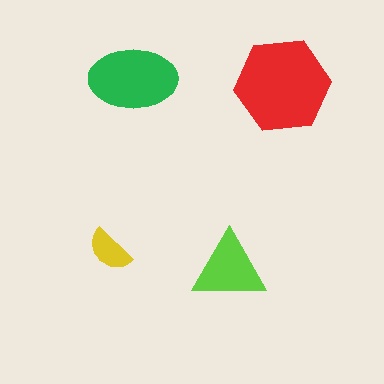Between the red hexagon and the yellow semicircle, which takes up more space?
The red hexagon.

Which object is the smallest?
The yellow semicircle.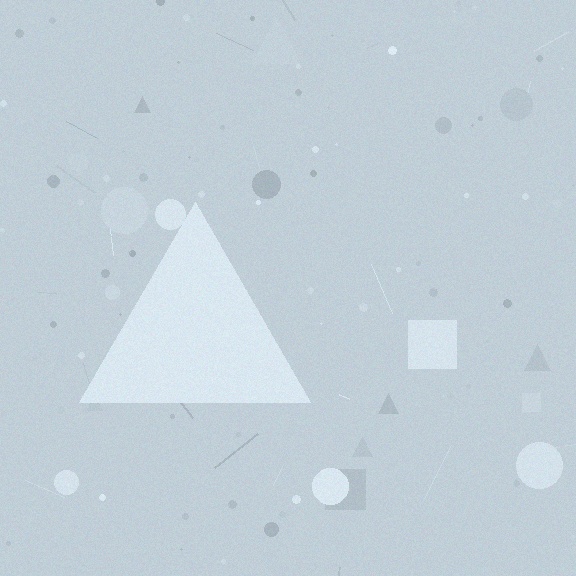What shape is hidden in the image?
A triangle is hidden in the image.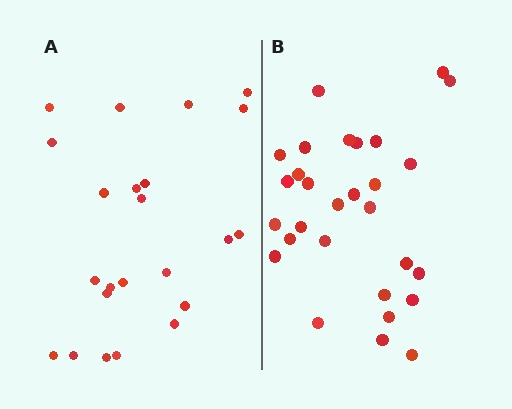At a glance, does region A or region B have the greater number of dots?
Region B (the right region) has more dots.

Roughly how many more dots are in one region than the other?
Region B has about 6 more dots than region A.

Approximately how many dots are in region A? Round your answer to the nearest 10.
About 20 dots. (The exact count is 23, which rounds to 20.)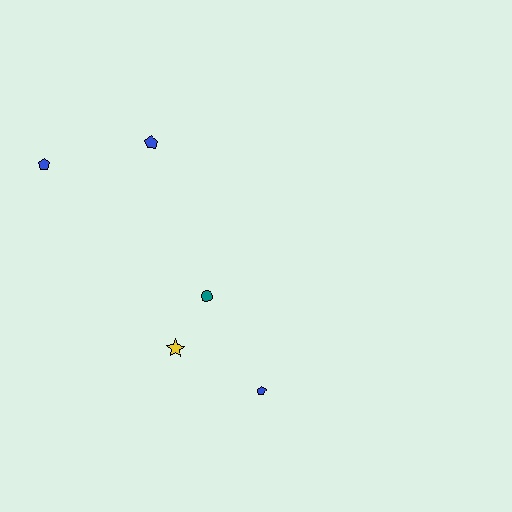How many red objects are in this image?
There are no red objects.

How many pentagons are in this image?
There are 3 pentagons.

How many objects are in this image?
There are 5 objects.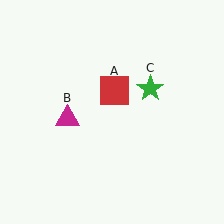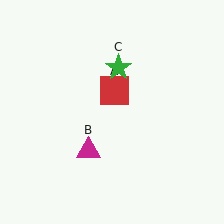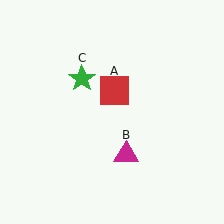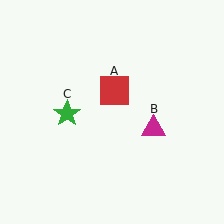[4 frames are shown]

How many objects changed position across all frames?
2 objects changed position: magenta triangle (object B), green star (object C).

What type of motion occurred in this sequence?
The magenta triangle (object B), green star (object C) rotated counterclockwise around the center of the scene.